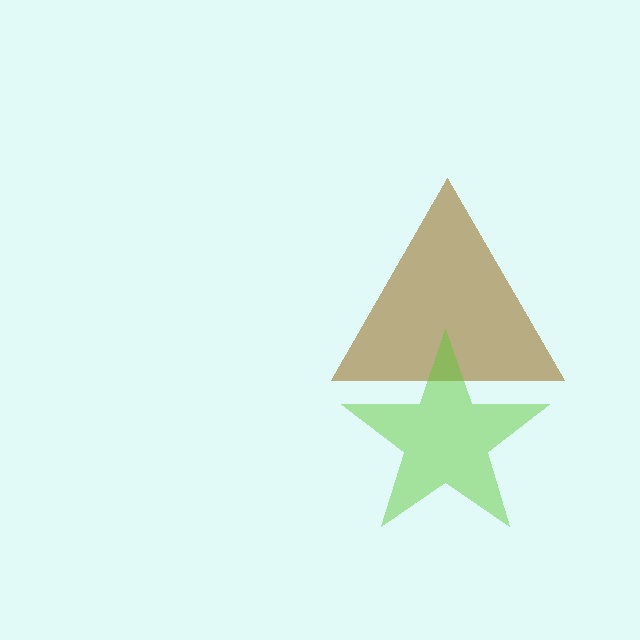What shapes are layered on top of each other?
The layered shapes are: a brown triangle, a lime star.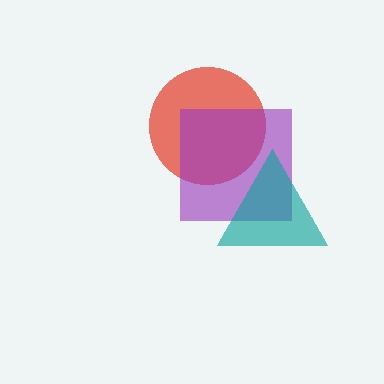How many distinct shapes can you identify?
There are 3 distinct shapes: a red circle, a purple square, a teal triangle.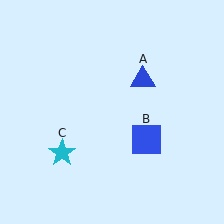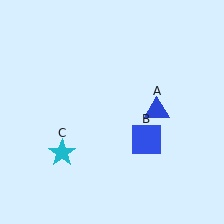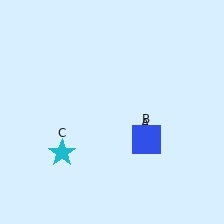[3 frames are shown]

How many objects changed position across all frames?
1 object changed position: blue triangle (object A).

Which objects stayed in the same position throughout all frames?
Blue square (object B) and cyan star (object C) remained stationary.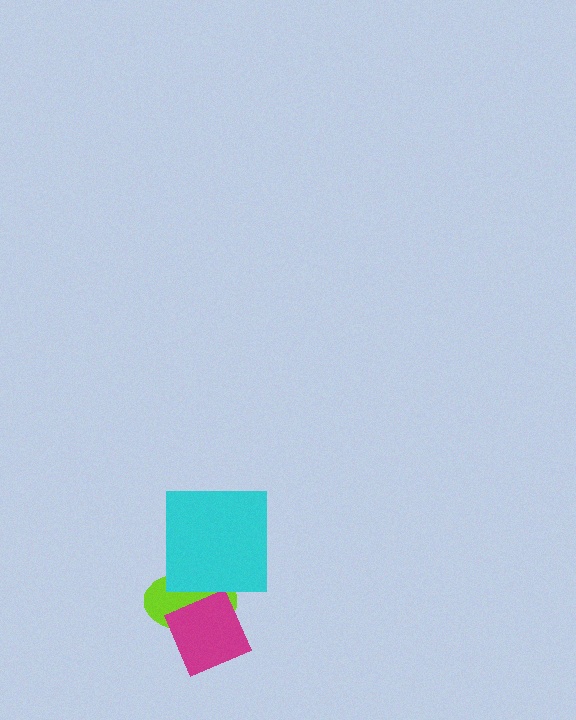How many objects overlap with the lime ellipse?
2 objects overlap with the lime ellipse.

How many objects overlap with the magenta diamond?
1 object overlaps with the magenta diamond.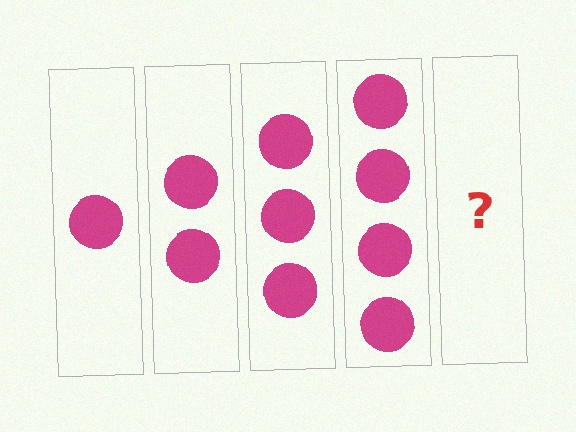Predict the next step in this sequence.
The next step is 5 circles.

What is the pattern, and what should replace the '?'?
The pattern is that each step adds one more circle. The '?' should be 5 circles.